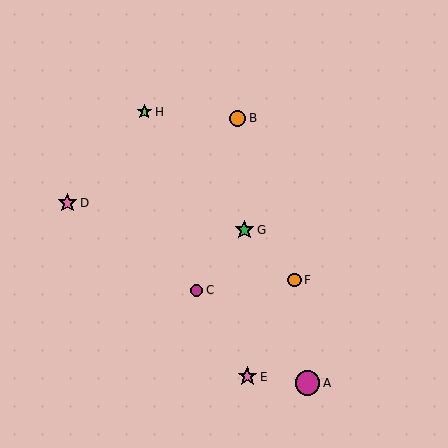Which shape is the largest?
The magenta circle (labeled A) is the largest.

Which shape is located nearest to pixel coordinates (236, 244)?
The green star (labeled G) at (244, 230) is nearest to that location.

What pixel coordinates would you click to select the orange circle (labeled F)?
Click at (294, 280) to select the orange circle F.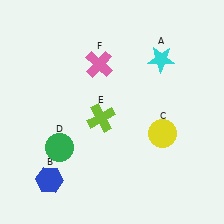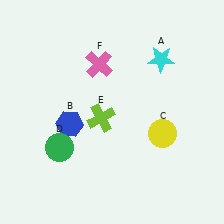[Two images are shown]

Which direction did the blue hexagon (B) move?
The blue hexagon (B) moved up.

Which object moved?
The blue hexagon (B) moved up.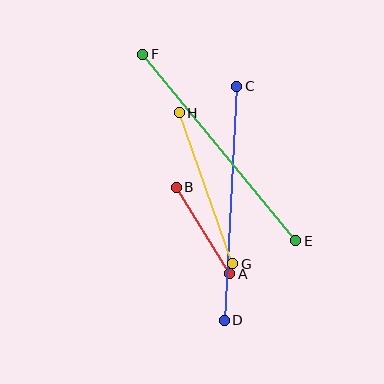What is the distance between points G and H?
The distance is approximately 160 pixels.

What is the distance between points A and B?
The distance is approximately 102 pixels.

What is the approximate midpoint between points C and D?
The midpoint is at approximately (231, 203) pixels.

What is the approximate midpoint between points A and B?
The midpoint is at approximately (203, 230) pixels.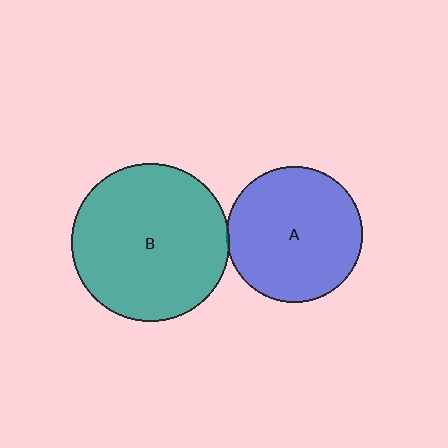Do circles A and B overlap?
Yes.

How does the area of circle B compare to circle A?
Approximately 1.4 times.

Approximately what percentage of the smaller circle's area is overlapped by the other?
Approximately 5%.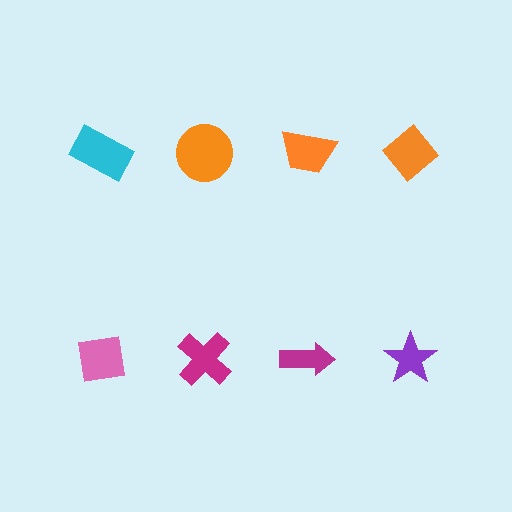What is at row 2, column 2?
A magenta cross.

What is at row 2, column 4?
A purple star.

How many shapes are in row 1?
4 shapes.